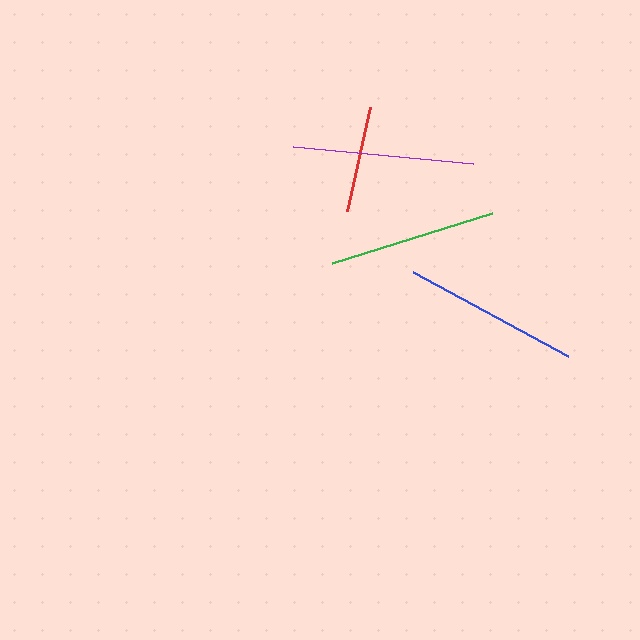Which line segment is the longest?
The purple line is the longest at approximately 181 pixels.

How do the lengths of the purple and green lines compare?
The purple and green lines are approximately the same length.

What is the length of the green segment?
The green segment is approximately 167 pixels long.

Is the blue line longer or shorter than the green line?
The blue line is longer than the green line.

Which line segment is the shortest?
The red line is the shortest at approximately 106 pixels.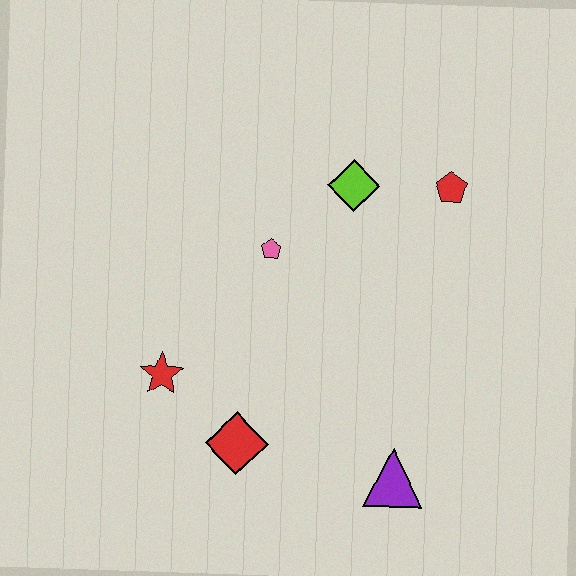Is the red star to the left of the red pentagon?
Yes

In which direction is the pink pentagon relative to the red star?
The pink pentagon is above the red star.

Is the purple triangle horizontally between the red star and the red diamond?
No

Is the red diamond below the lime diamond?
Yes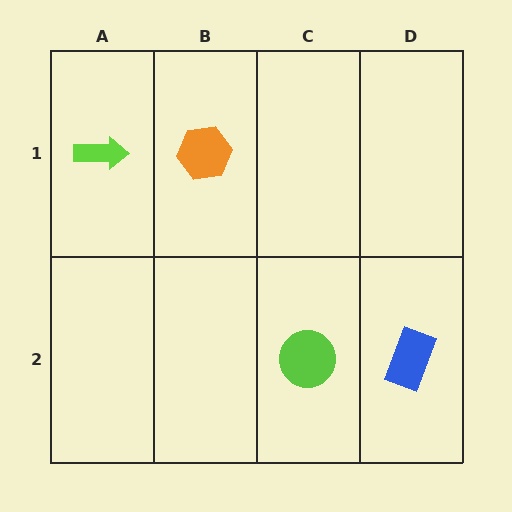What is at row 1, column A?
A lime arrow.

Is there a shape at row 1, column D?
No, that cell is empty.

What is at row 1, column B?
An orange hexagon.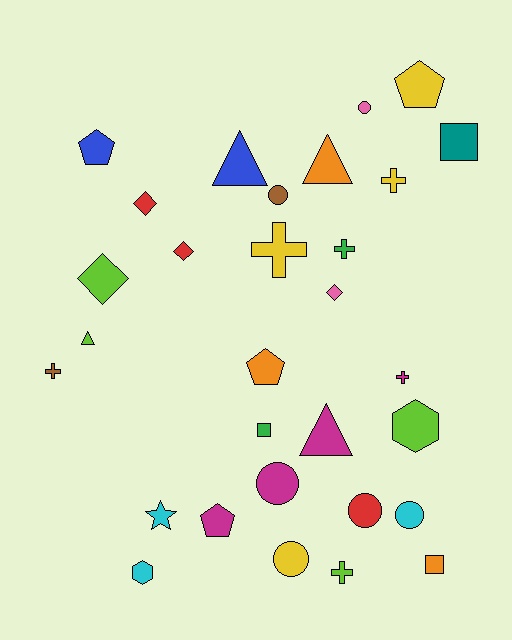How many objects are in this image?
There are 30 objects.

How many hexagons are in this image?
There are 2 hexagons.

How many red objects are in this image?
There are 3 red objects.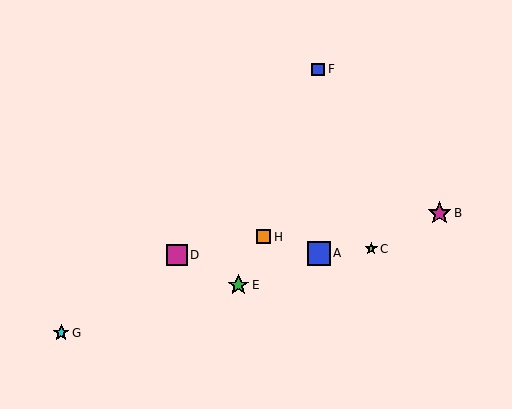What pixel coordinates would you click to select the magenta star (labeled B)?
Click at (439, 213) to select the magenta star B.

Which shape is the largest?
The blue square (labeled A) is the largest.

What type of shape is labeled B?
Shape B is a magenta star.